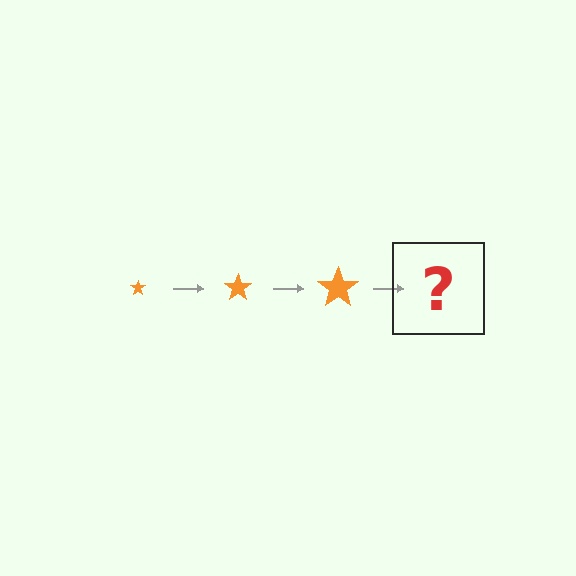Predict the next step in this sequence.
The next step is an orange star, larger than the previous one.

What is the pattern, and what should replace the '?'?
The pattern is that the star gets progressively larger each step. The '?' should be an orange star, larger than the previous one.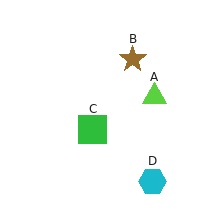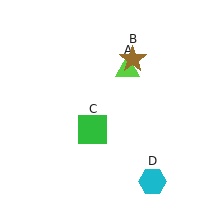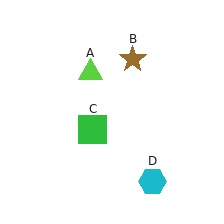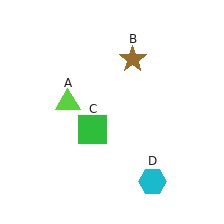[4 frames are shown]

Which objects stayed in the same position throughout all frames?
Brown star (object B) and green square (object C) and cyan hexagon (object D) remained stationary.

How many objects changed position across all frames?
1 object changed position: lime triangle (object A).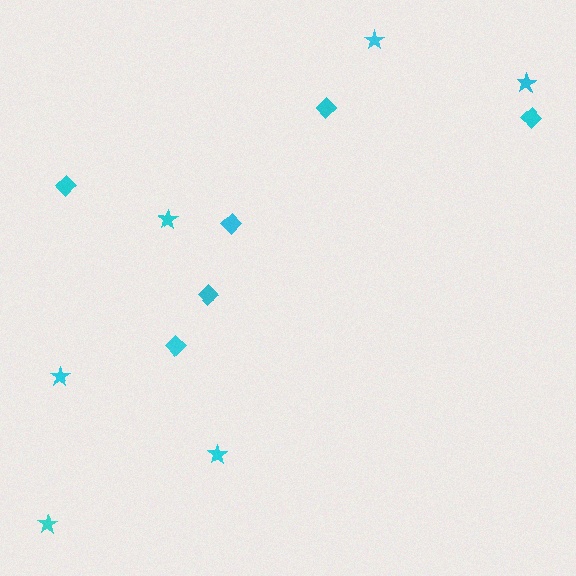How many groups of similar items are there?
There are 2 groups: one group of stars (6) and one group of diamonds (6).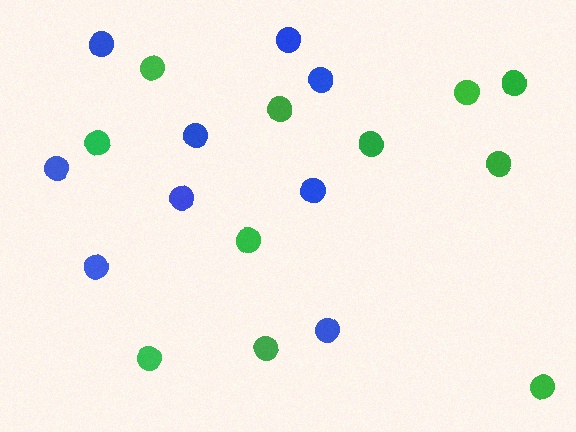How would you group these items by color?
There are 2 groups: one group of green circles (11) and one group of blue circles (9).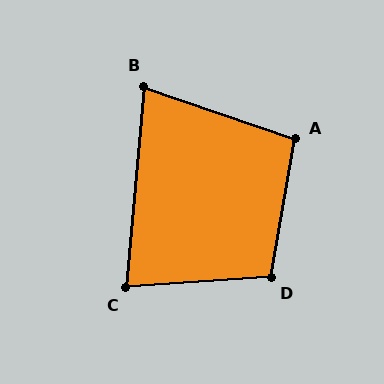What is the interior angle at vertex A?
Approximately 99 degrees (obtuse).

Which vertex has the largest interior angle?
D, at approximately 104 degrees.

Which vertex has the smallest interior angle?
B, at approximately 76 degrees.